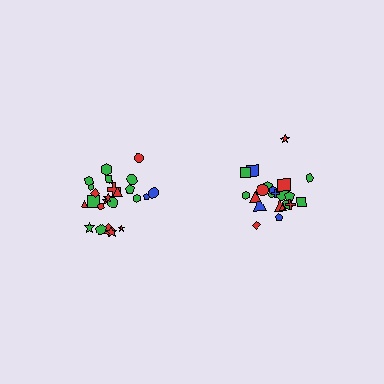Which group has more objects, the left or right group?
The left group.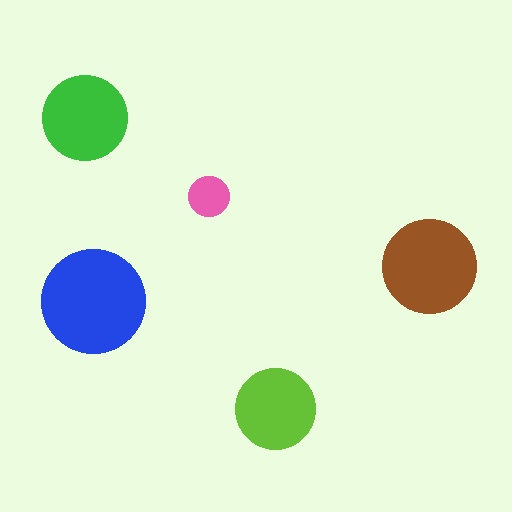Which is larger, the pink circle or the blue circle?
The blue one.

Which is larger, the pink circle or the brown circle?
The brown one.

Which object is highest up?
The green circle is topmost.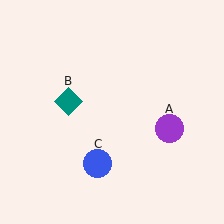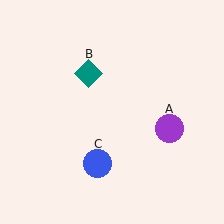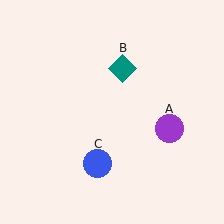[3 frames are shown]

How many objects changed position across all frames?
1 object changed position: teal diamond (object B).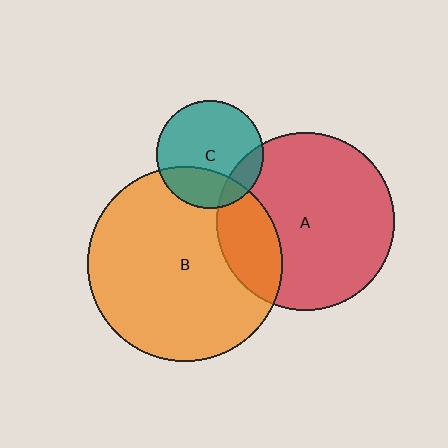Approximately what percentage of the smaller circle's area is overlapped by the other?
Approximately 30%.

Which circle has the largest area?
Circle B (orange).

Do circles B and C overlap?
Yes.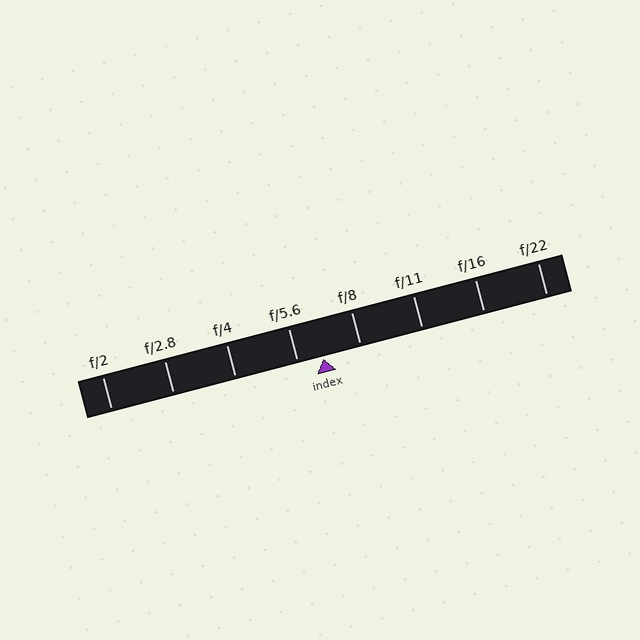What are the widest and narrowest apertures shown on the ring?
The widest aperture shown is f/2 and the narrowest is f/22.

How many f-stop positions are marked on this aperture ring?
There are 8 f-stop positions marked.